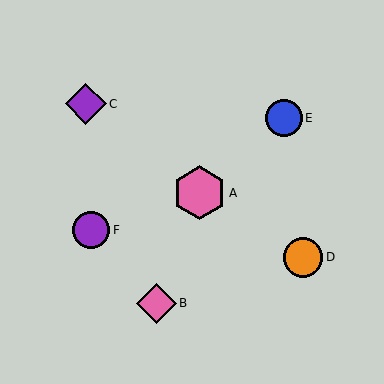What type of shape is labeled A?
Shape A is a pink hexagon.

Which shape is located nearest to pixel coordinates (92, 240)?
The purple circle (labeled F) at (91, 230) is nearest to that location.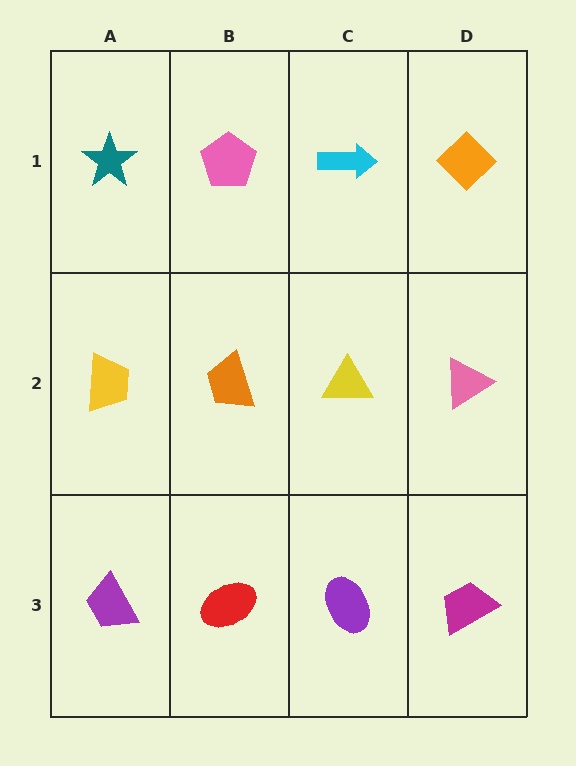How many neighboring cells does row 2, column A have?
3.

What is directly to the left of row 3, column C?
A red ellipse.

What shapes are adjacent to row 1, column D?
A pink triangle (row 2, column D), a cyan arrow (row 1, column C).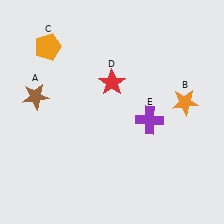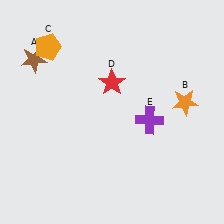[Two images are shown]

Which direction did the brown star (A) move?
The brown star (A) moved up.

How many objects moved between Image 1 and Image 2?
1 object moved between the two images.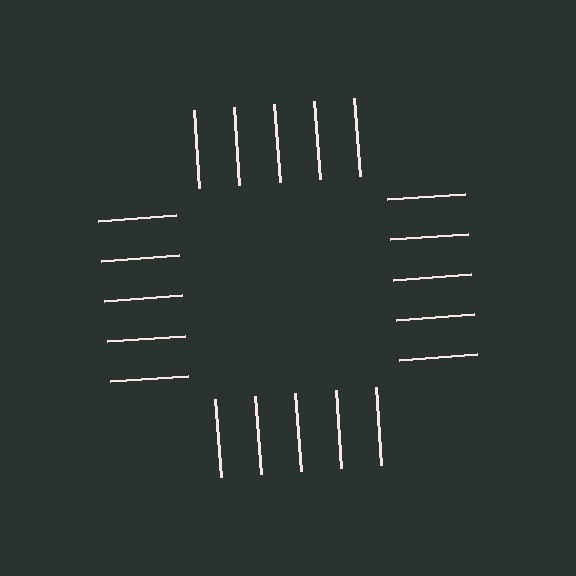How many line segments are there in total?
20 — 5 along each of the 4 edges.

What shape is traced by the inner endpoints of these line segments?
An illusory square — the line segments terminate on its edges but no continuous stroke is drawn.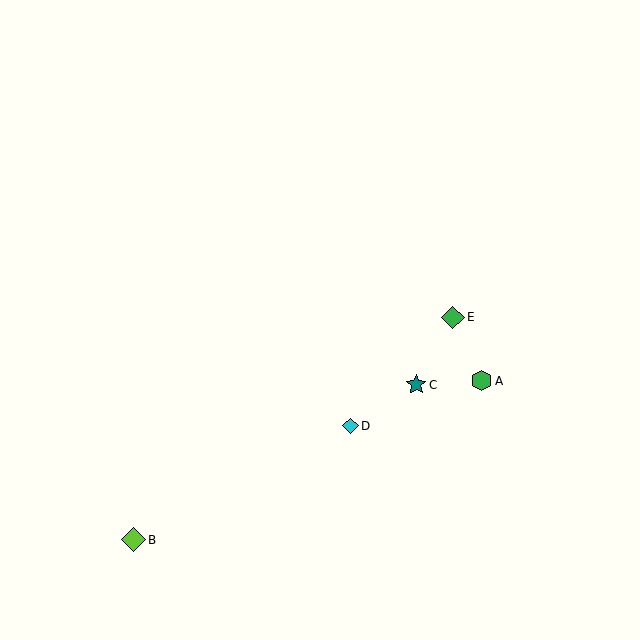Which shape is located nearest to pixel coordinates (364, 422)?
The cyan diamond (labeled D) at (351, 426) is nearest to that location.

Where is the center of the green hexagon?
The center of the green hexagon is at (482, 381).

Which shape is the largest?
The lime diamond (labeled B) is the largest.